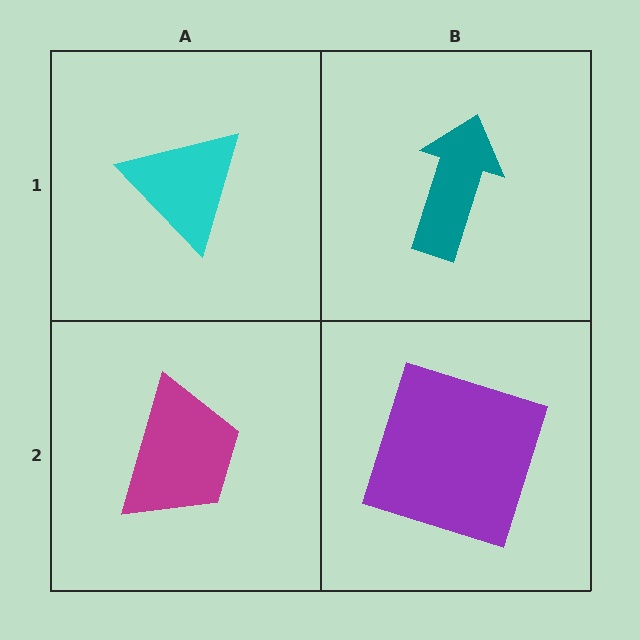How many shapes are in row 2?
2 shapes.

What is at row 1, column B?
A teal arrow.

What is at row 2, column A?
A magenta trapezoid.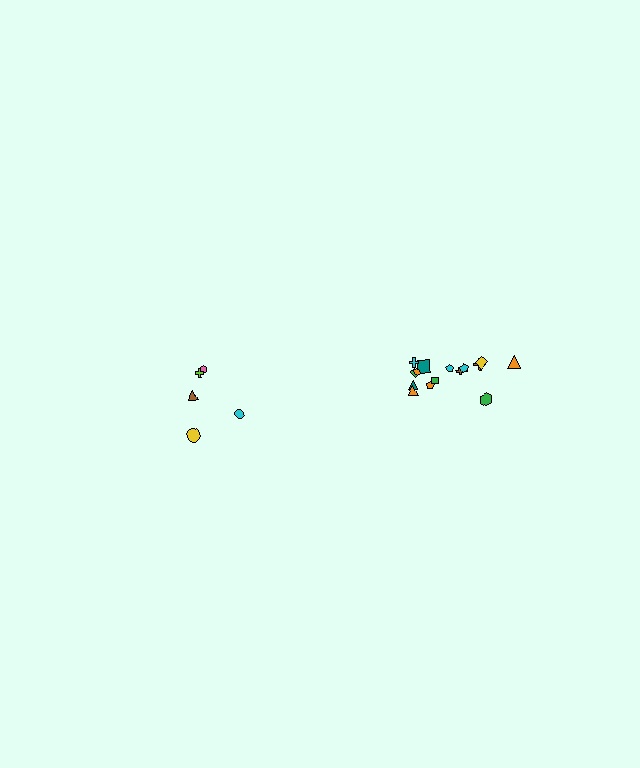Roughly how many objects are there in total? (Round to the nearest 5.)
Roughly 20 objects in total.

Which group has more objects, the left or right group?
The right group.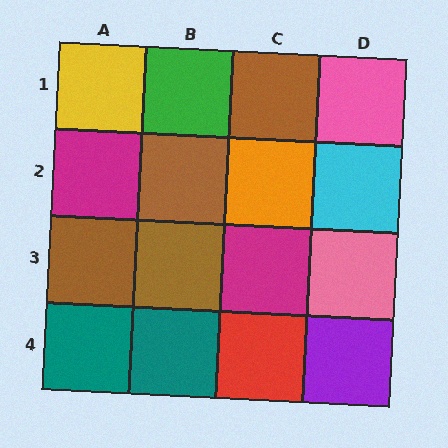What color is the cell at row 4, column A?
Teal.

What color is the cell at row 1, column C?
Brown.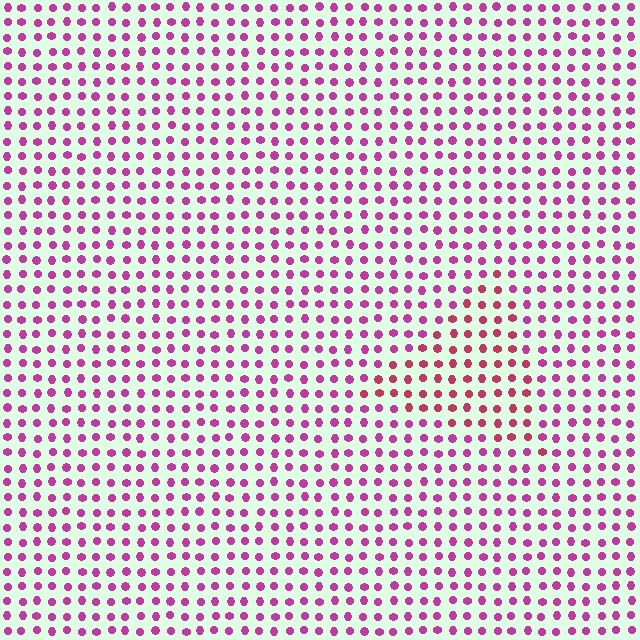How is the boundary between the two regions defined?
The boundary is defined purely by a slight shift in hue (about 27 degrees). Spacing, size, and orientation are identical on both sides.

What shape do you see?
I see a triangle.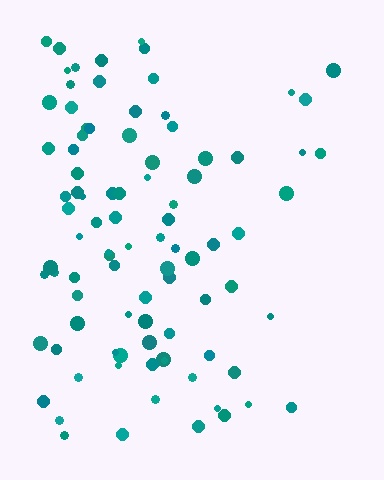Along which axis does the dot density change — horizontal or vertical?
Horizontal.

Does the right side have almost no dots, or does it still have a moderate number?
Still a moderate number, just noticeably fewer than the left.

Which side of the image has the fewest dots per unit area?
The right.